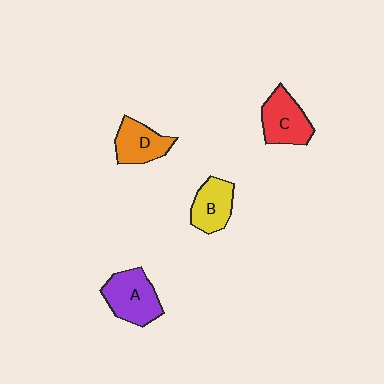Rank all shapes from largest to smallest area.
From largest to smallest: A (purple), C (red), D (orange), B (yellow).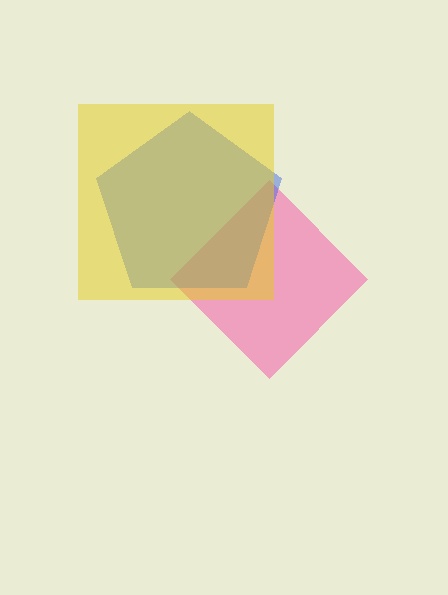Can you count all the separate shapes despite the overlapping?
Yes, there are 3 separate shapes.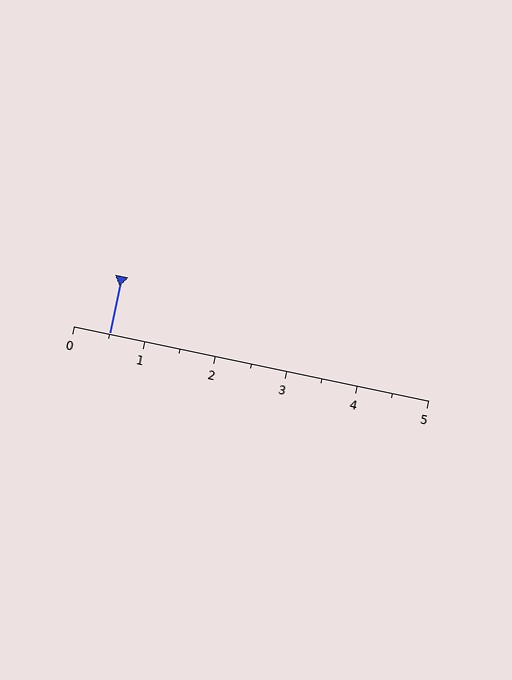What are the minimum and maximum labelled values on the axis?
The axis runs from 0 to 5.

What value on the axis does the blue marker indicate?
The marker indicates approximately 0.5.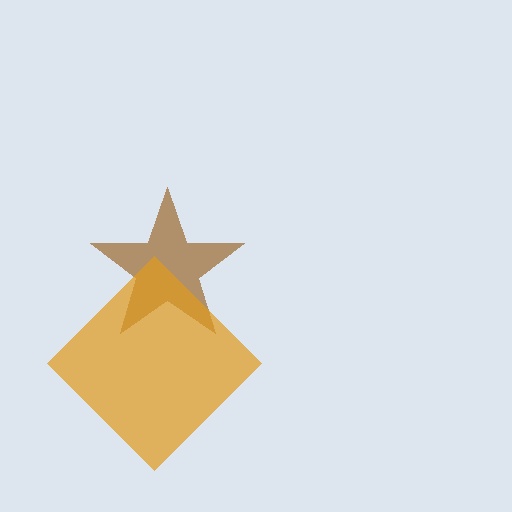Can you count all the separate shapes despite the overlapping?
Yes, there are 2 separate shapes.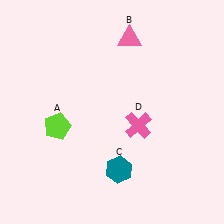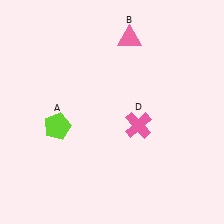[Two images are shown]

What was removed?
The teal hexagon (C) was removed in Image 2.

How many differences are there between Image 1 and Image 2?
There is 1 difference between the two images.